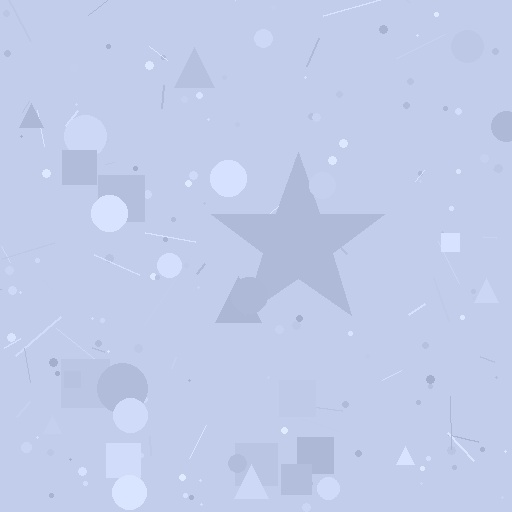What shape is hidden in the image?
A star is hidden in the image.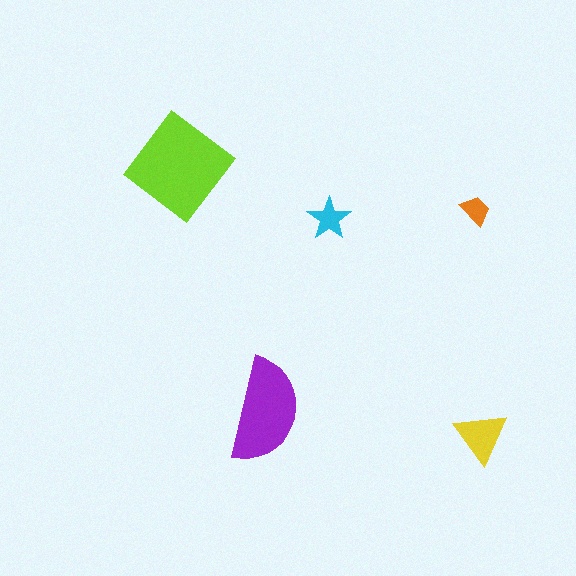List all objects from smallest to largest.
The orange trapezoid, the cyan star, the yellow triangle, the purple semicircle, the lime diamond.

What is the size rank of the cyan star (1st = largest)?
4th.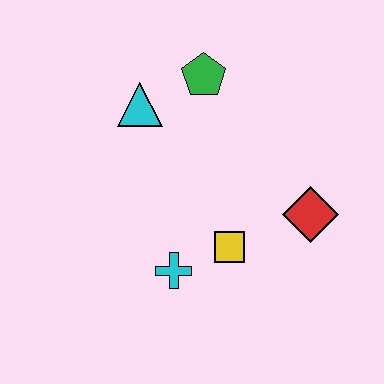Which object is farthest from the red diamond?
The cyan triangle is farthest from the red diamond.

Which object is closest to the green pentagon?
The cyan triangle is closest to the green pentagon.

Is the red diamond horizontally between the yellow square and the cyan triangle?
No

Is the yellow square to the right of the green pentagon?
Yes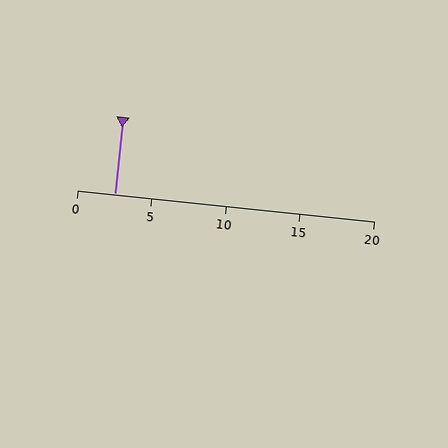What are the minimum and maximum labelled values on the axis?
The axis runs from 0 to 20.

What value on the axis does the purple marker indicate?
The marker indicates approximately 2.5.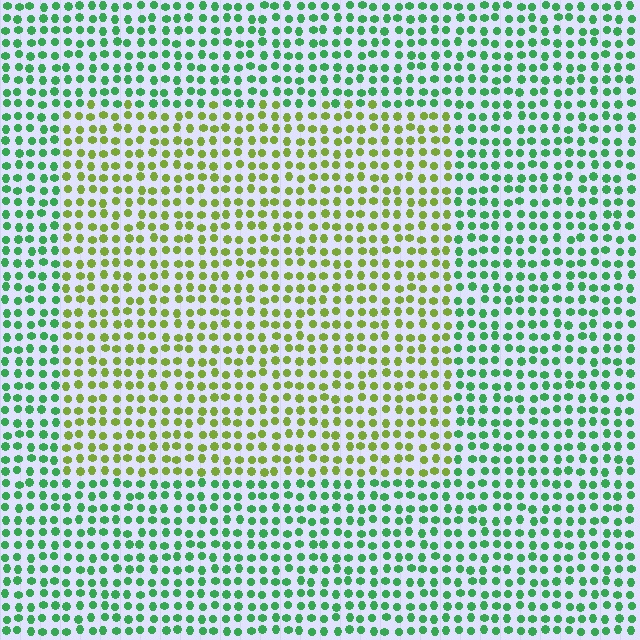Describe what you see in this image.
The image is filled with small green elements in a uniform arrangement. A rectangle-shaped region is visible where the elements are tinted to a slightly different hue, forming a subtle color boundary.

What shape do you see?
I see a rectangle.